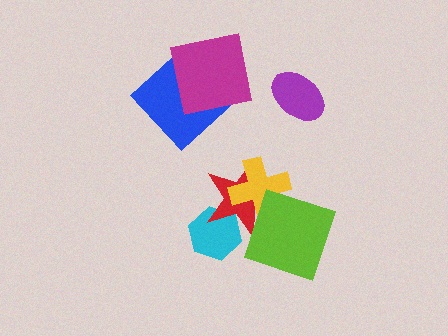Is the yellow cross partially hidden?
Yes, it is partially covered by another shape.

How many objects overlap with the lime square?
2 objects overlap with the lime square.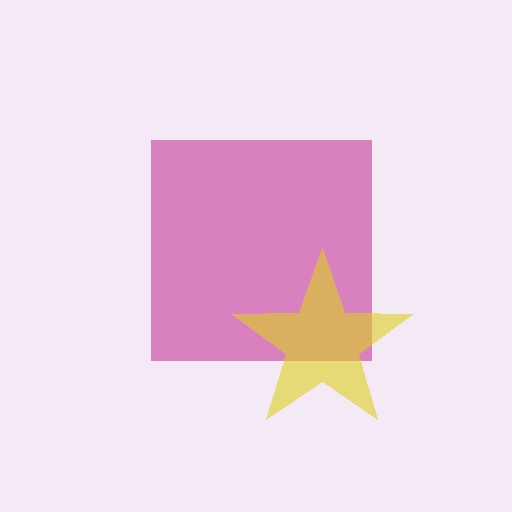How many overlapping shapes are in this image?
There are 2 overlapping shapes in the image.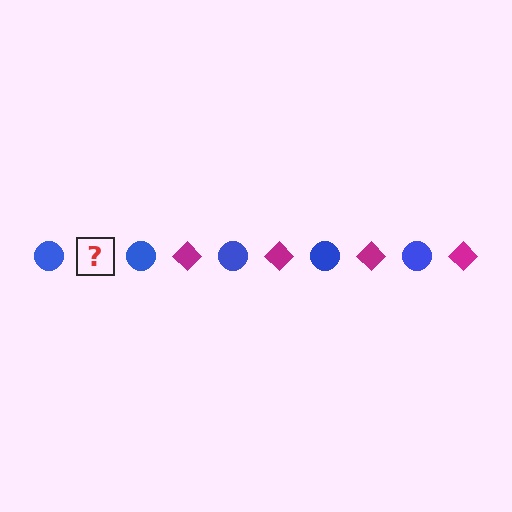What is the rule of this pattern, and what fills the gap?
The rule is that the pattern alternates between blue circle and magenta diamond. The gap should be filled with a magenta diamond.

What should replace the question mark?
The question mark should be replaced with a magenta diamond.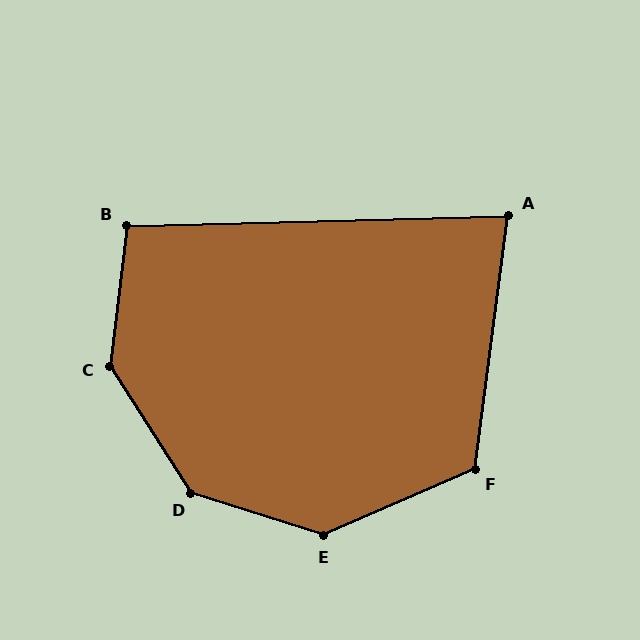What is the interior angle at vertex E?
Approximately 139 degrees (obtuse).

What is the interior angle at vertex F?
Approximately 121 degrees (obtuse).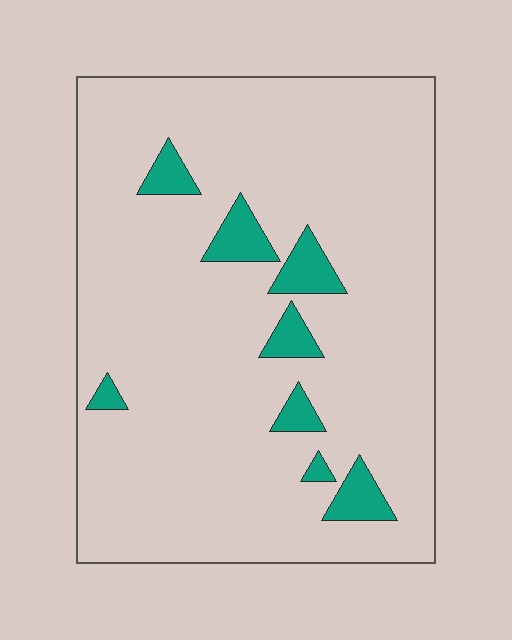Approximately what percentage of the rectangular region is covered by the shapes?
Approximately 10%.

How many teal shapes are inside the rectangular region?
8.